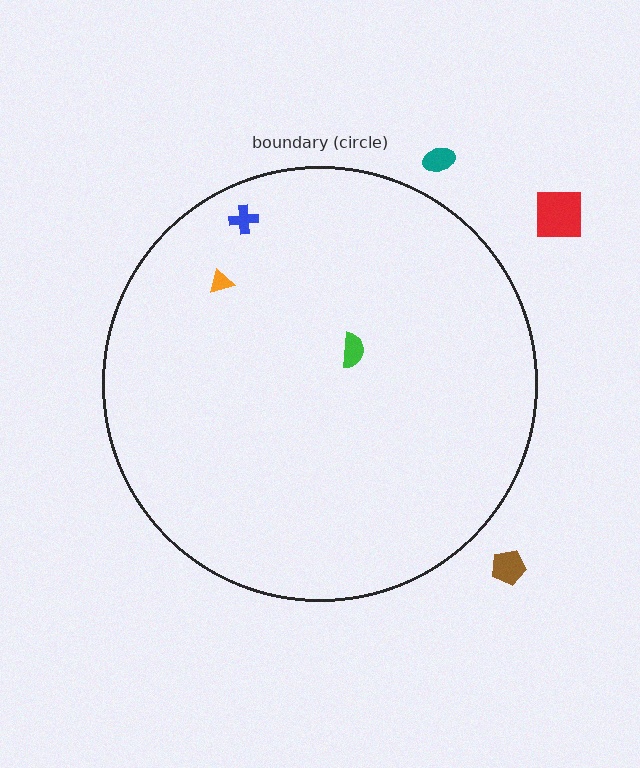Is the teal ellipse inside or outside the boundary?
Outside.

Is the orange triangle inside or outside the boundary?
Inside.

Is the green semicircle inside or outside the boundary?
Inside.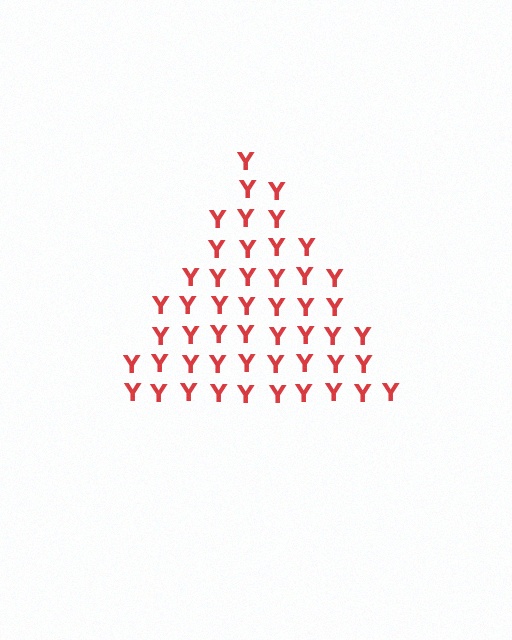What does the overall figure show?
The overall figure shows a triangle.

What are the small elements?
The small elements are letter Y's.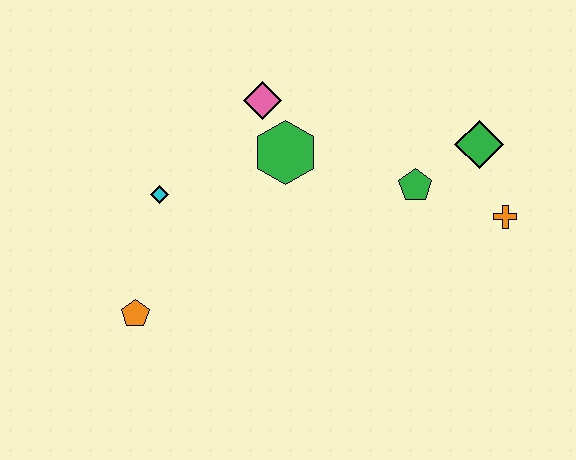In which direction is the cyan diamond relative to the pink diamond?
The cyan diamond is to the left of the pink diamond.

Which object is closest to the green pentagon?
The green diamond is closest to the green pentagon.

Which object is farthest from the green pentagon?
The orange pentagon is farthest from the green pentagon.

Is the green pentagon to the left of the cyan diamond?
No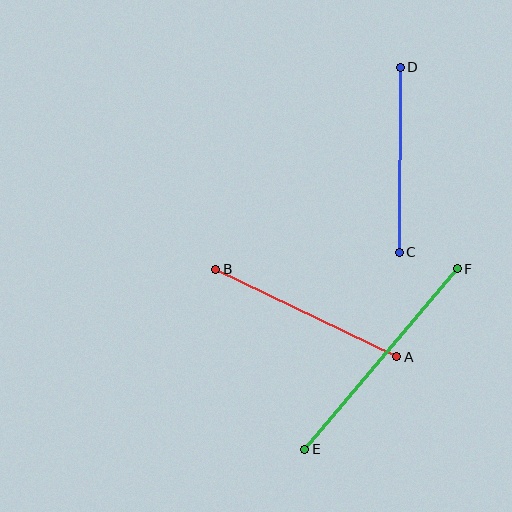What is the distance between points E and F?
The distance is approximately 236 pixels.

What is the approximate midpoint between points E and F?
The midpoint is at approximately (381, 359) pixels.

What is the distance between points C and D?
The distance is approximately 185 pixels.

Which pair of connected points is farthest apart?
Points E and F are farthest apart.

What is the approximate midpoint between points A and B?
The midpoint is at approximately (306, 313) pixels.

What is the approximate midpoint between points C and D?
The midpoint is at approximately (400, 160) pixels.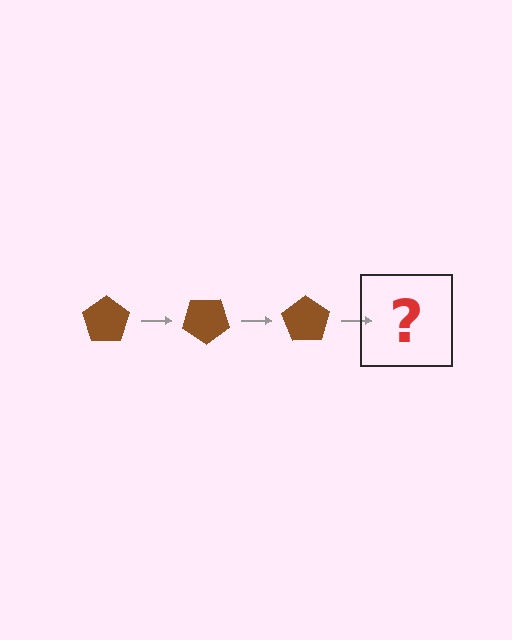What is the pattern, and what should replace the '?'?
The pattern is that the pentagon rotates 35 degrees each step. The '?' should be a brown pentagon rotated 105 degrees.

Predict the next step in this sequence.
The next step is a brown pentagon rotated 105 degrees.